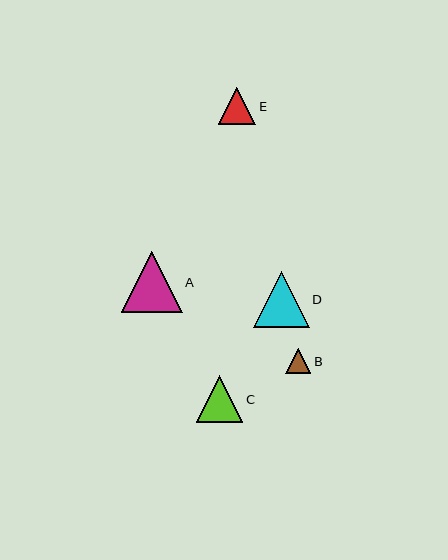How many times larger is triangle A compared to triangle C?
Triangle A is approximately 1.3 times the size of triangle C.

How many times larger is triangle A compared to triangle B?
Triangle A is approximately 2.4 times the size of triangle B.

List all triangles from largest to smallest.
From largest to smallest: A, D, C, E, B.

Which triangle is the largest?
Triangle A is the largest with a size of approximately 61 pixels.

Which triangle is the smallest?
Triangle B is the smallest with a size of approximately 25 pixels.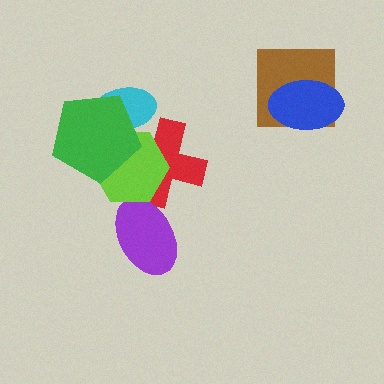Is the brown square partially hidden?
Yes, it is partially covered by another shape.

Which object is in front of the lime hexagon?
The green pentagon is in front of the lime hexagon.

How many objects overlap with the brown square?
1 object overlaps with the brown square.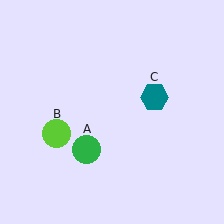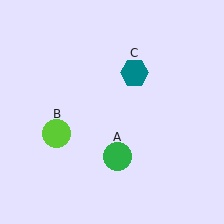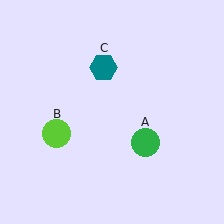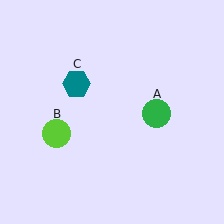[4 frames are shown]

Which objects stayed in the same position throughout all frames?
Lime circle (object B) remained stationary.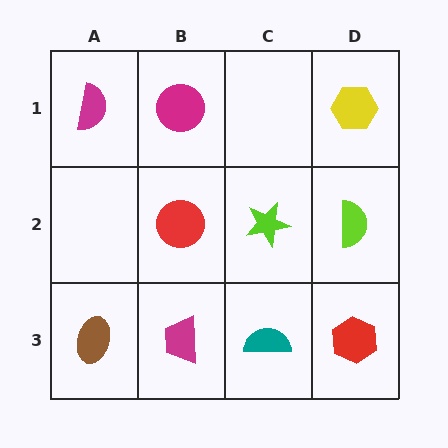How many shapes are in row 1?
3 shapes.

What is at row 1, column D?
A yellow hexagon.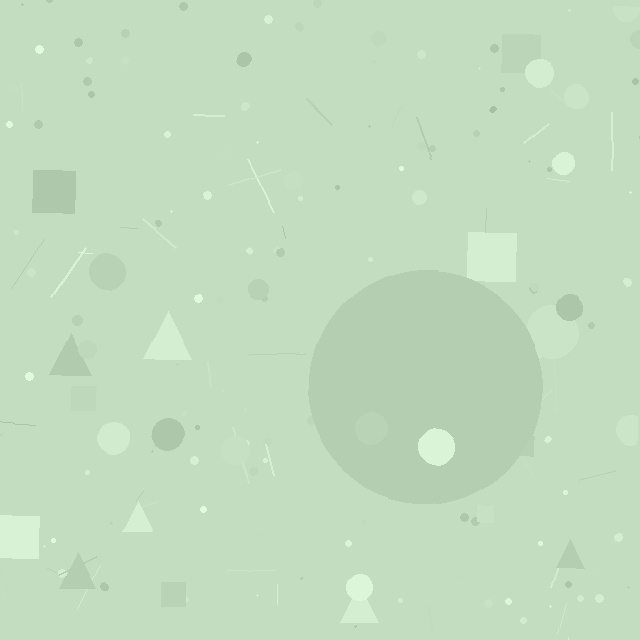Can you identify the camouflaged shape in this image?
The camouflaged shape is a circle.